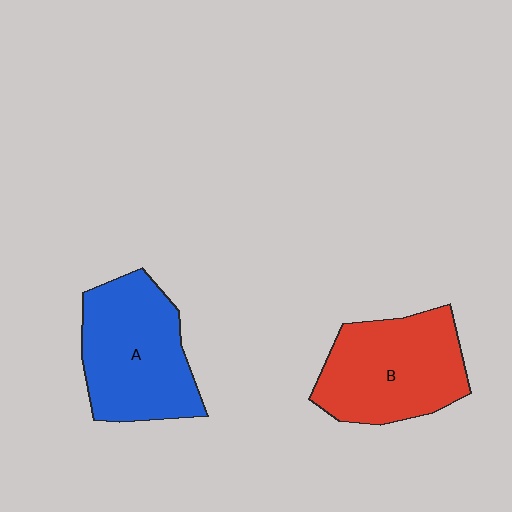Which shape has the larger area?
Shape A (blue).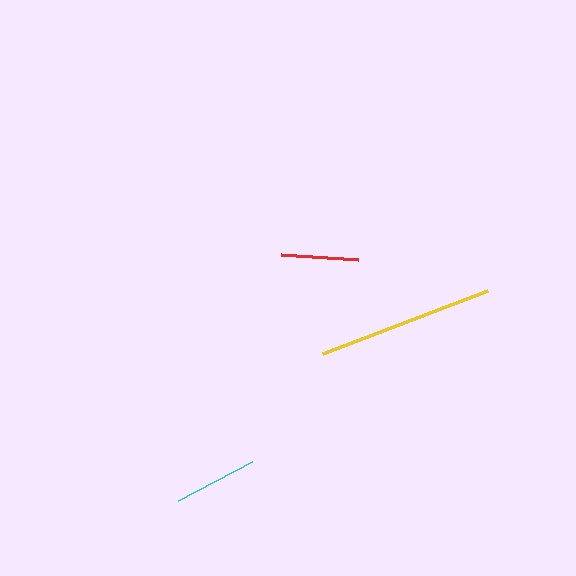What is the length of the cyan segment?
The cyan segment is approximately 84 pixels long.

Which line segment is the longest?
The yellow line is the longest at approximately 176 pixels.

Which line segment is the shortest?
The red line is the shortest at approximately 77 pixels.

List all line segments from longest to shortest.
From longest to shortest: yellow, cyan, red.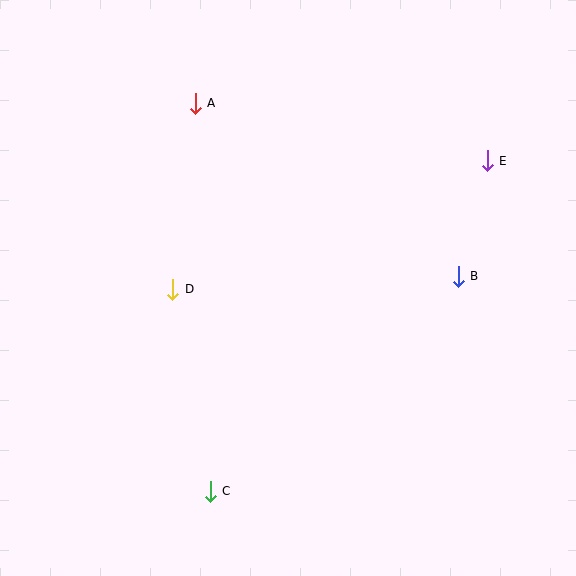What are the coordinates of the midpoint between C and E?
The midpoint between C and E is at (349, 326).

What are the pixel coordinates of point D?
Point D is at (173, 289).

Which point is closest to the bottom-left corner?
Point C is closest to the bottom-left corner.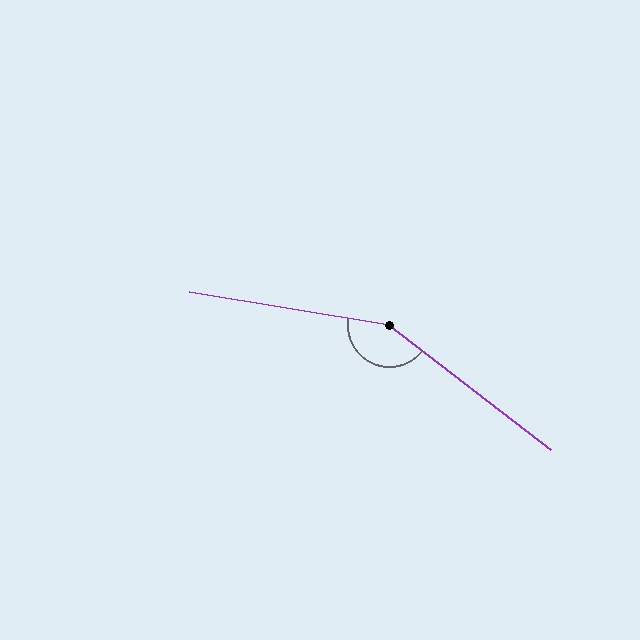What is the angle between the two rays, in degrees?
Approximately 152 degrees.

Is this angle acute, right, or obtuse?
It is obtuse.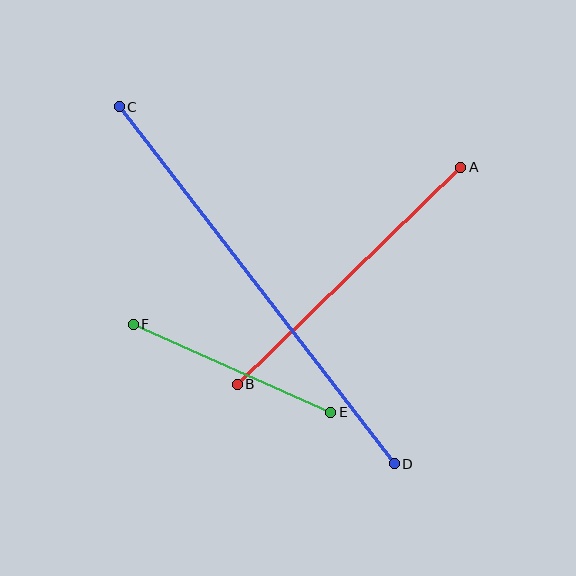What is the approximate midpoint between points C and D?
The midpoint is at approximately (257, 285) pixels.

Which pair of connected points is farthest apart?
Points C and D are farthest apart.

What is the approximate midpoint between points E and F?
The midpoint is at approximately (232, 368) pixels.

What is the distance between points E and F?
The distance is approximately 216 pixels.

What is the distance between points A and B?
The distance is approximately 312 pixels.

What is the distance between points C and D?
The distance is approximately 451 pixels.